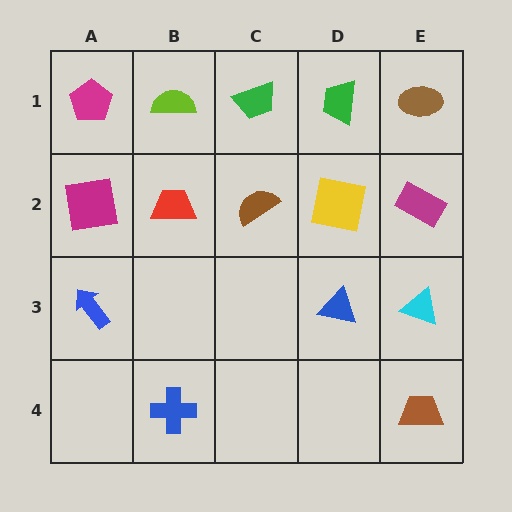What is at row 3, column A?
A blue arrow.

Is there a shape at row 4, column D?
No, that cell is empty.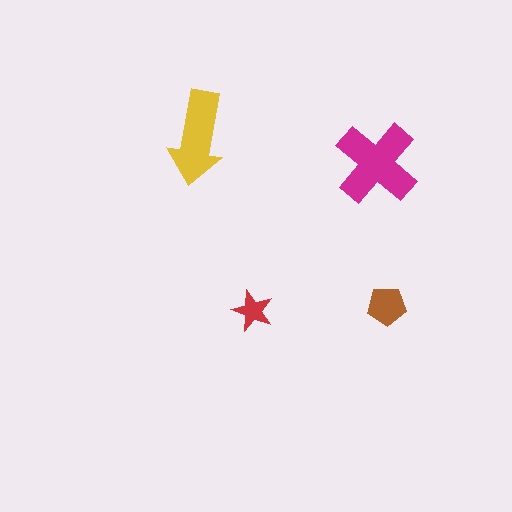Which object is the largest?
The magenta cross.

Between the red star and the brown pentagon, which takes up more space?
The brown pentagon.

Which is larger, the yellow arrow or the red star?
The yellow arrow.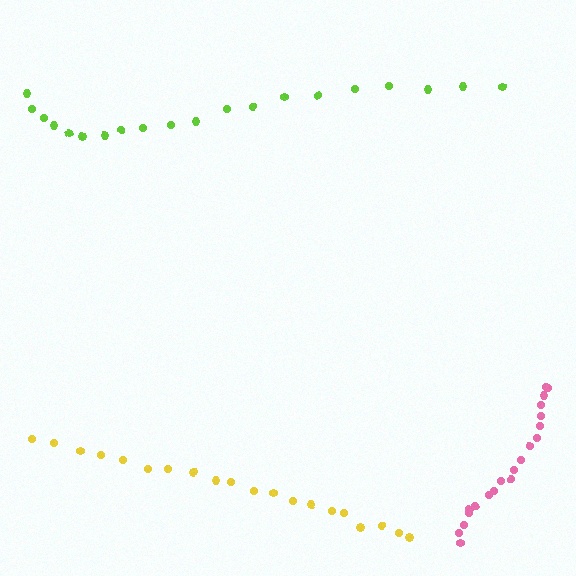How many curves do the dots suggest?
There are 3 distinct paths.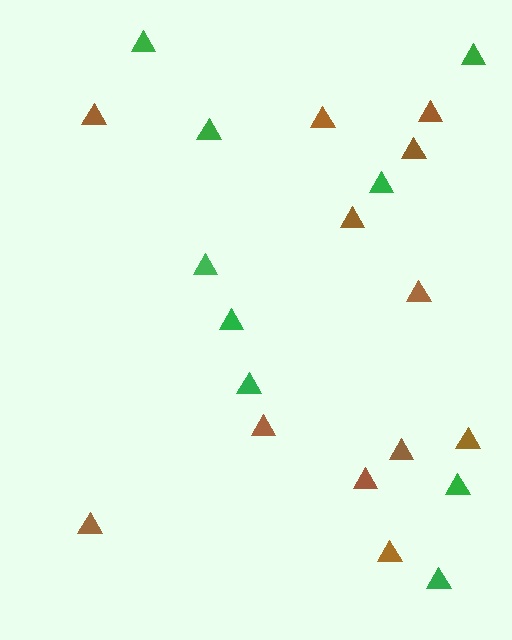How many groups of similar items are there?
There are 2 groups: one group of green triangles (9) and one group of brown triangles (12).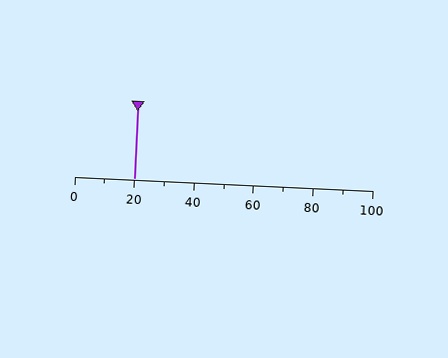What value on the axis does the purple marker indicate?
The marker indicates approximately 20.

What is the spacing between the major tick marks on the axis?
The major ticks are spaced 20 apart.